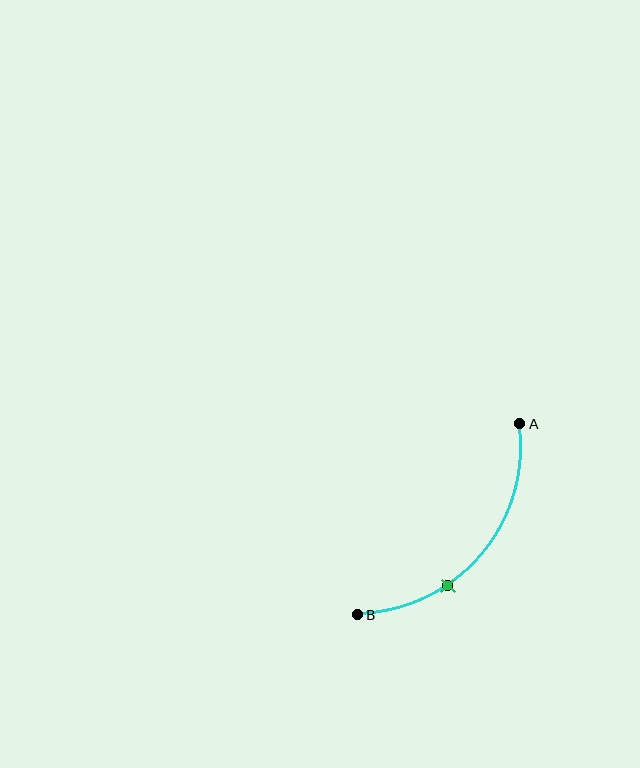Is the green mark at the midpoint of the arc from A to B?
No. The green mark lies on the arc but is closer to endpoint B. The arc midpoint would be at the point on the curve equidistant along the arc from both A and B.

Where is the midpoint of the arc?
The arc midpoint is the point on the curve farthest from the straight line joining A and B. It sits below and to the right of that line.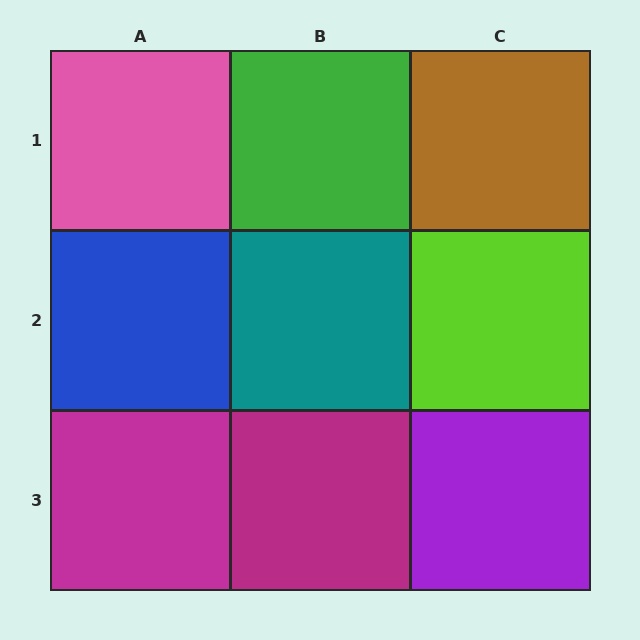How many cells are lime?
1 cell is lime.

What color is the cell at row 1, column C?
Brown.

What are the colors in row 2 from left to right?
Blue, teal, lime.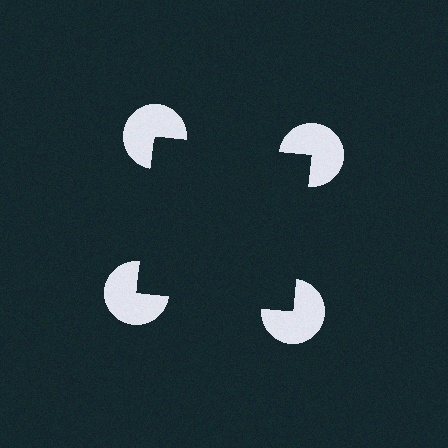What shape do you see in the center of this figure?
An illusory square — its edges are inferred from the aligned wedge cuts in the pac-man discs, not physically drawn.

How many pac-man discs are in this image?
There are 4 — one at each vertex of the illusory square.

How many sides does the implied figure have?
4 sides.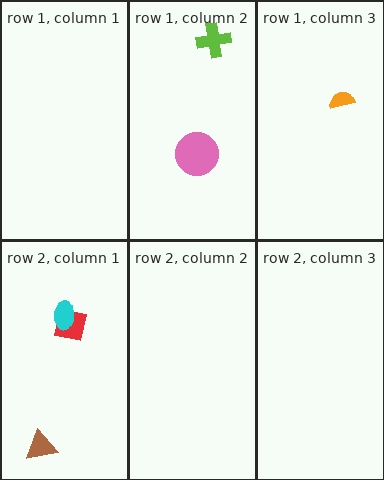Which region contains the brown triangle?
The row 2, column 1 region.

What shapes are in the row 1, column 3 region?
The orange semicircle.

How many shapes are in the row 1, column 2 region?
2.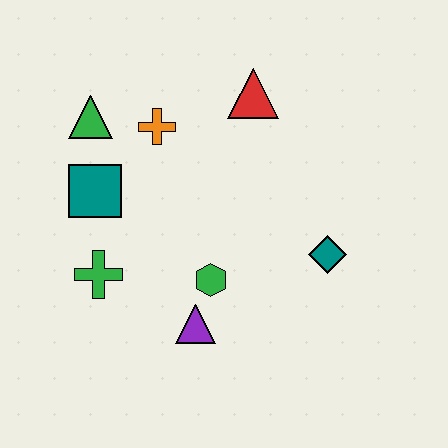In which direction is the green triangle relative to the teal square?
The green triangle is above the teal square.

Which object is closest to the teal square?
The green triangle is closest to the teal square.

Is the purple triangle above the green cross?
No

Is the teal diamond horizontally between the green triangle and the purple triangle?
No